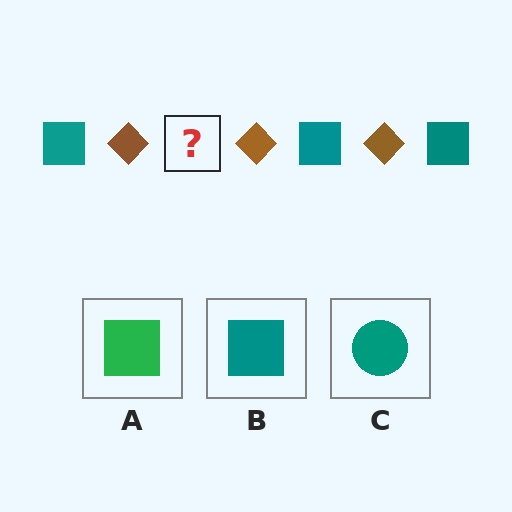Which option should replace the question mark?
Option B.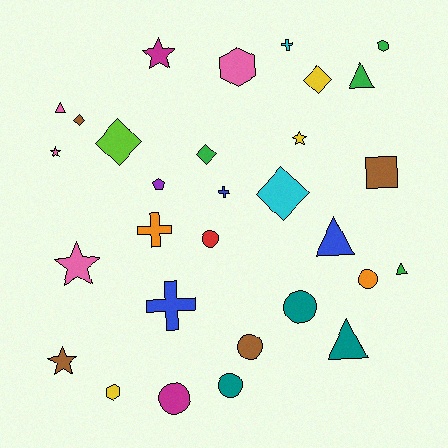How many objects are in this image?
There are 30 objects.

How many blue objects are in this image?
There are 3 blue objects.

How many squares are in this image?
There is 1 square.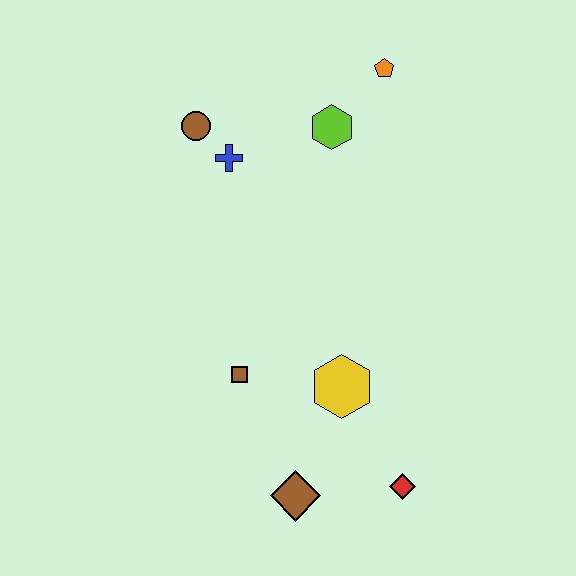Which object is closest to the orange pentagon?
The lime hexagon is closest to the orange pentagon.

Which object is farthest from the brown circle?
The red diamond is farthest from the brown circle.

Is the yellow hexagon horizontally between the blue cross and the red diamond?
Yes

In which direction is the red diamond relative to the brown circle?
The red diamond is below the brown circle.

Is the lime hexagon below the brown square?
No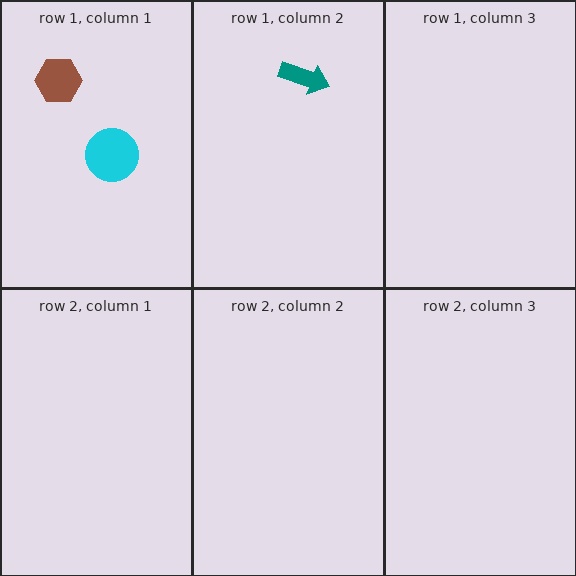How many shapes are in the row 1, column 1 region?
2.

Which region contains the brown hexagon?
The row 1, column 1 region.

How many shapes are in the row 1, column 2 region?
1.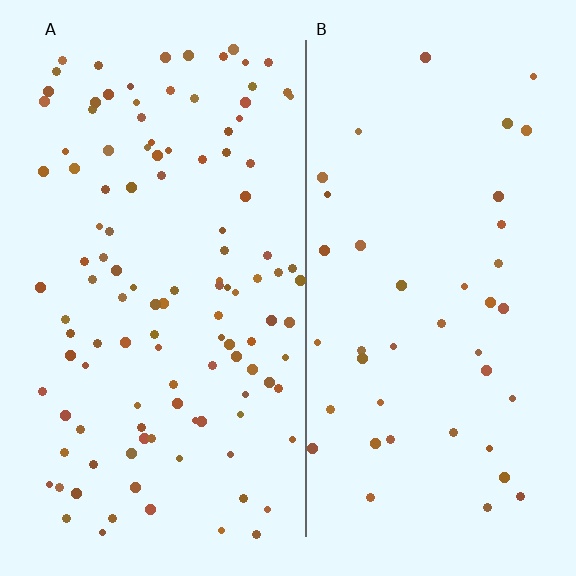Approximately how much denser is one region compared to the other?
Approximately 2.8× — region A over region B.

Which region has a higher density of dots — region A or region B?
A (the left).